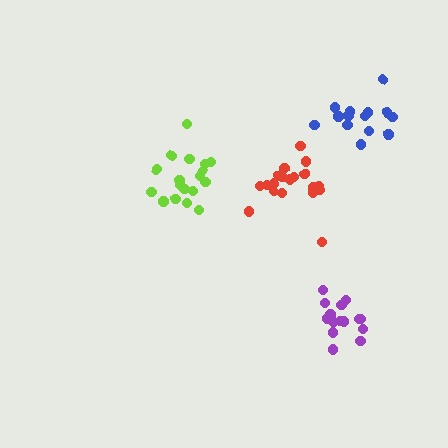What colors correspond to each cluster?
The clusters are colored: purple, lime, blue, red.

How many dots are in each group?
Group 1: 15 dots, Group 2: 20 dots, Group 3: 14 dots, Group 4: 20 dots (69 total).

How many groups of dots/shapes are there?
There are 4 groups.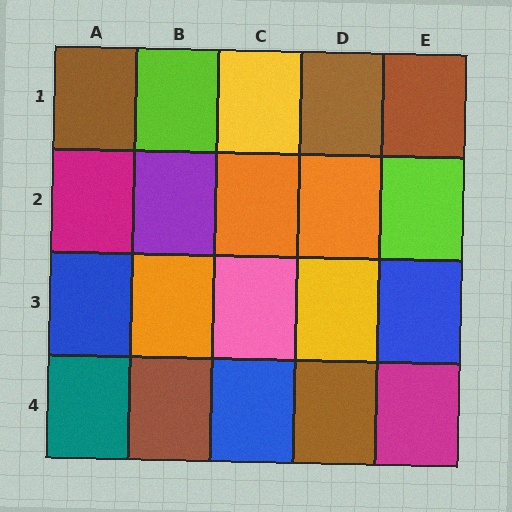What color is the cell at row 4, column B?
Brown.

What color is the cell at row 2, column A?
Magenta.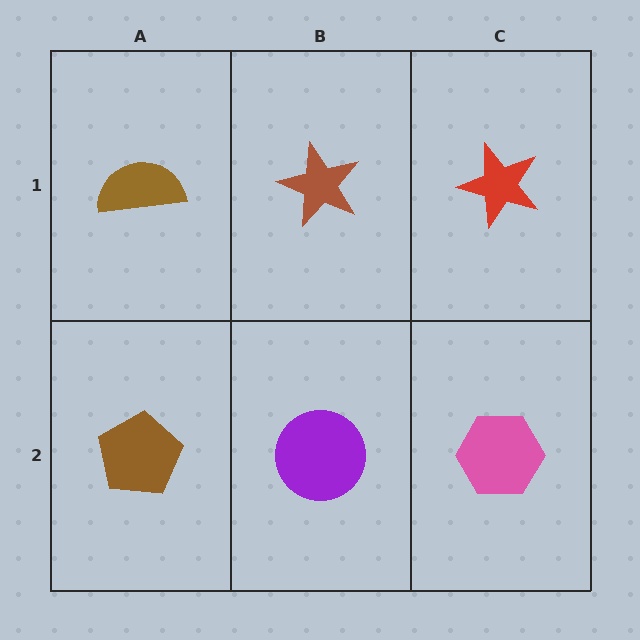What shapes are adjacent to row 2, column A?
A brown semicircle (row 1, column A), a purple circle (row 2, column B).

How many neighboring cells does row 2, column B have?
3.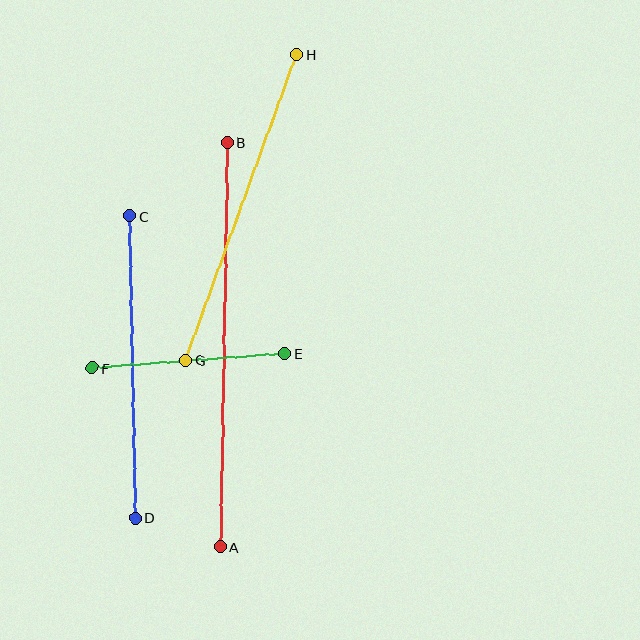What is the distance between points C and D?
The distance is approximately 302 pixels.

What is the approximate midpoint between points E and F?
The midpoint is at approximately (189, 361) pixels.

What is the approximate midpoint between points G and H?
The midpoint is at approximately (241, 207) pixels.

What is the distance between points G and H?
The distance is approximately 325 pixels.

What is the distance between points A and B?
The distance is approximately 405 pixels.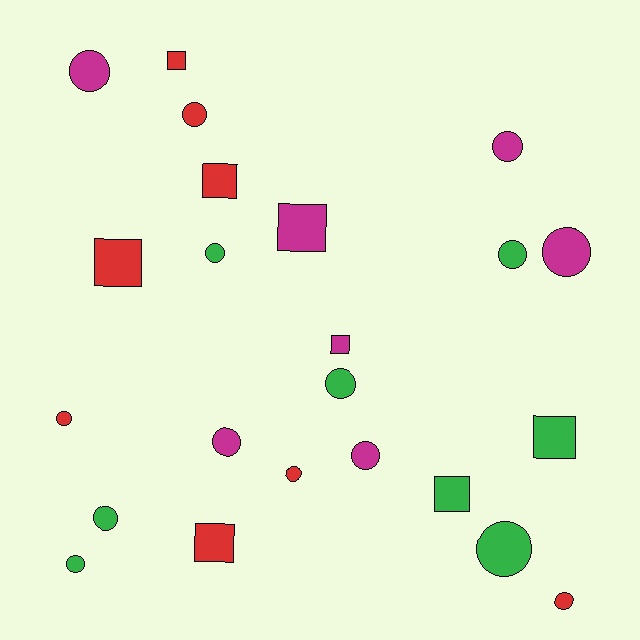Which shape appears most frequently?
Circle, with 15 objects.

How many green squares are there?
There are 2 green squares.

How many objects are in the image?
There are 23 objects.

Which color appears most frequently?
Green, with 8 objects.